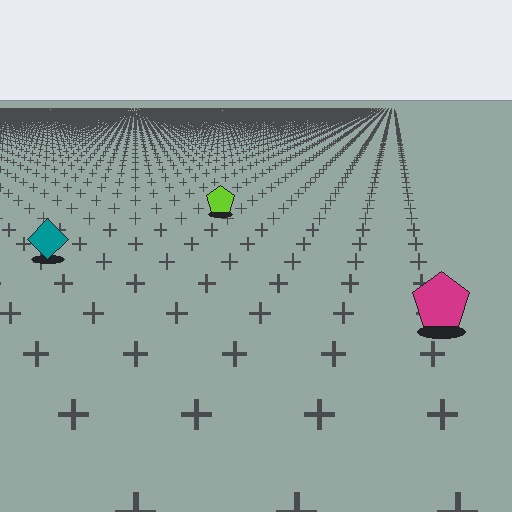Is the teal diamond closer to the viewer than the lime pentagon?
Yes. The teal diamond is closer — you can tell from the texture gradient: the ground texture is coarser near it.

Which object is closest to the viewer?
The magenta pentagon is closest. The texture marks near it are larger and more spread out.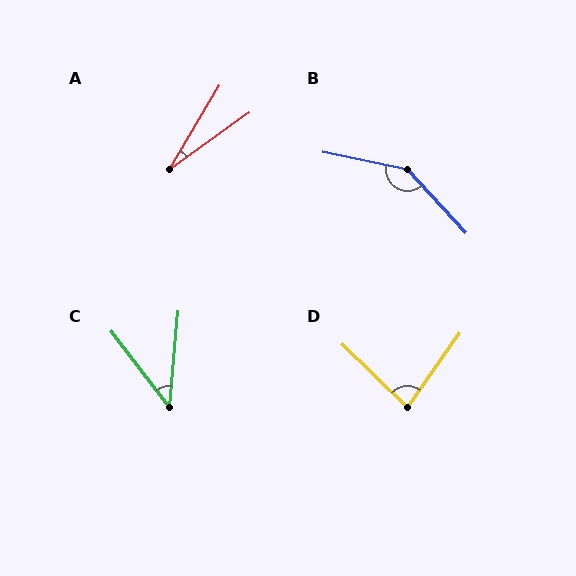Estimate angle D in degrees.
Approximately 82 degrees.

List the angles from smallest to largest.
A (24°), C (42°), D (82°), B (144°).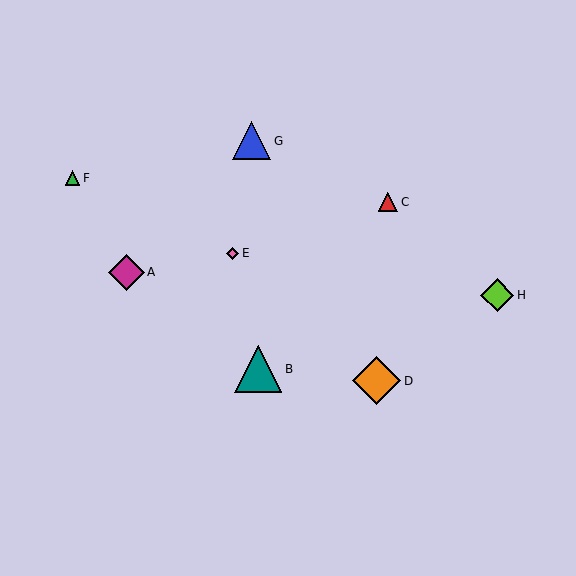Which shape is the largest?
The orange diamond (labeled D) is the largest.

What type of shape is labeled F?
Shape F is a green triangle.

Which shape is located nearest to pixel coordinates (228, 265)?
The pink diamond (labeled E) at (233, 253) is nearest to that location.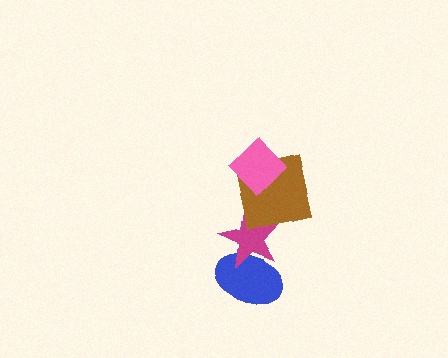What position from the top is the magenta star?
The magenta star is 3rd from the top.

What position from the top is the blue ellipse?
The blue ellipse is 4th from the top.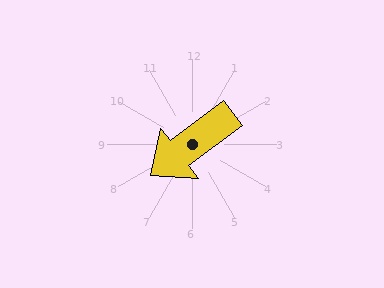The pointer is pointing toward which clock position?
Roughly 8 o'clock.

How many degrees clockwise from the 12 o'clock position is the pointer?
Approximately 233 degrees.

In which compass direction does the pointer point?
Southwest.